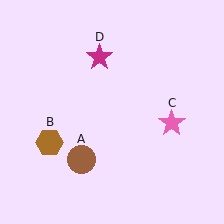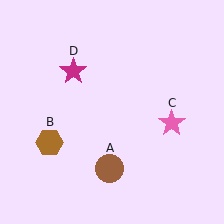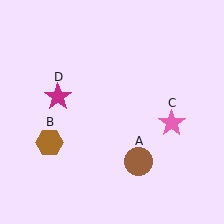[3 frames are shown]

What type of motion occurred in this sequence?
The brown circle (object A), magenta star (object D) rotated counterclockwise around the center of the scene.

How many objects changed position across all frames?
2 objects changed position: brown circle (object A), magenta star (object D).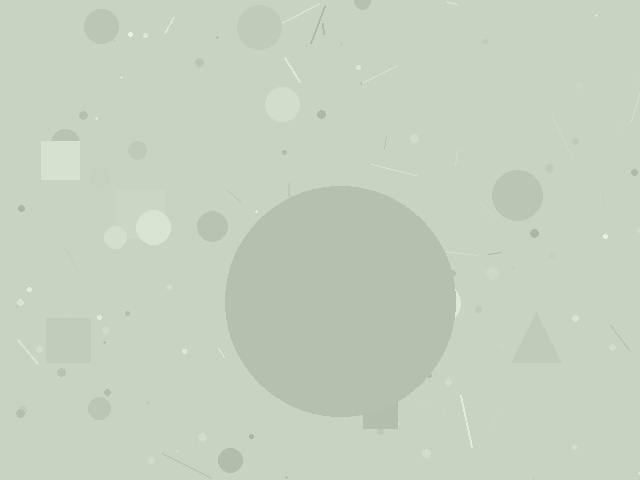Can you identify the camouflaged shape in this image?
The camouflaged shape is a circle.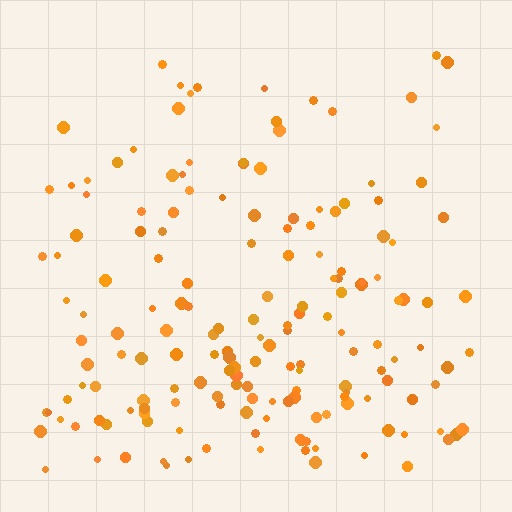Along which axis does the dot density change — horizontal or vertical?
Vertical.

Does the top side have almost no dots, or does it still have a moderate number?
Still a moderate number, just noticeably fewer than the bottom.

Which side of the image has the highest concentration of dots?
The bottom.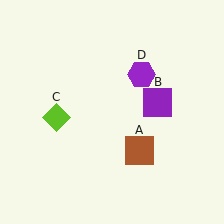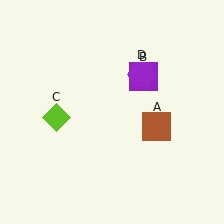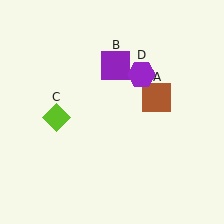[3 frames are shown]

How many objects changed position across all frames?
2 objects changed position: brown square (object A), purple square (object B).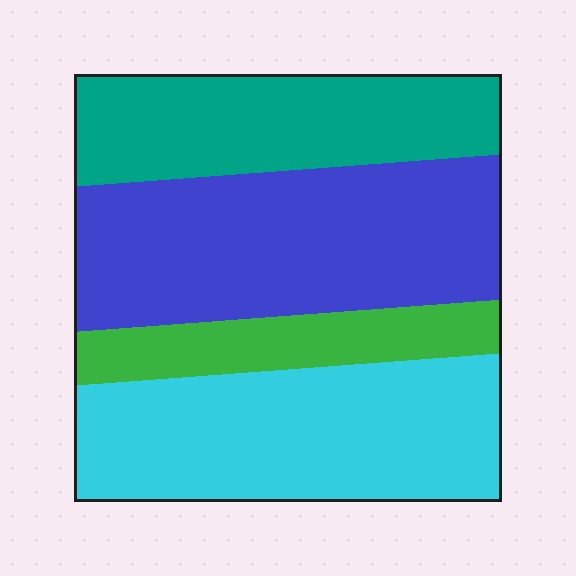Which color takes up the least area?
Green, at roughly 15%.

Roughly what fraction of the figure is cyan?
Cyan covers 31% of the figure.